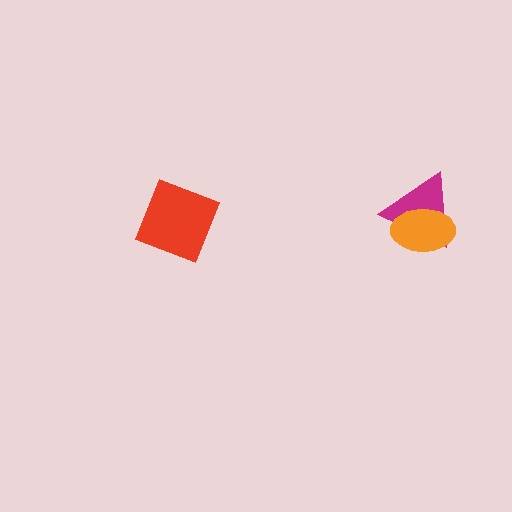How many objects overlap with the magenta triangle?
1 object overlaps with the magenta triangle.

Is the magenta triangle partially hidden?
Yes, it is partially covered by another shape.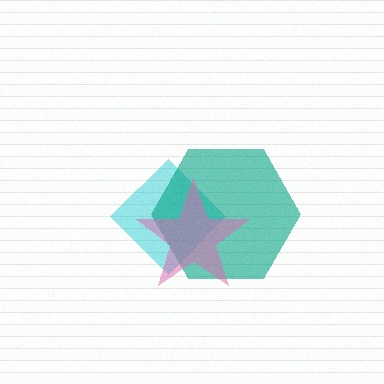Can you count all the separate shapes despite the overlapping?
Yes, there are 3 separate shapes.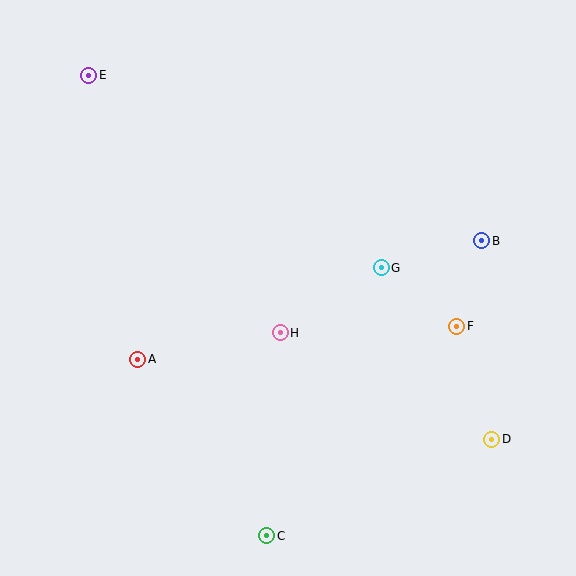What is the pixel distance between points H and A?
The distance between H and A is 145 pixels.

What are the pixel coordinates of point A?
Point A is at (138, 359).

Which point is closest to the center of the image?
Point H at (280, 333) is closest to the center.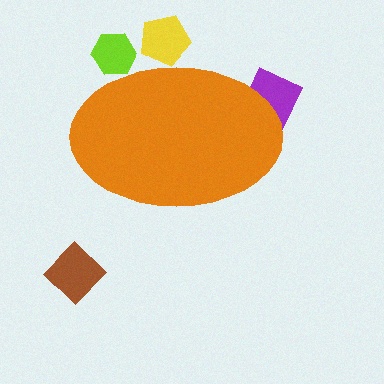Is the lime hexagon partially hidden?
Yes, the lime hexagon is partially hidden behind the orange ellipse.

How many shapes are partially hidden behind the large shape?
3 shapes are partially hidden.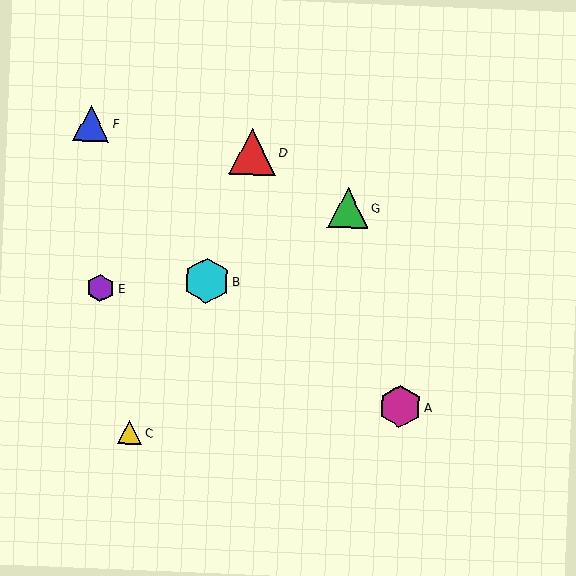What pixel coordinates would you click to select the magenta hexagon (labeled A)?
Click at (400, 406) to select the magenta hexagon A.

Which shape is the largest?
The red triangle (labeled D) is the largest.